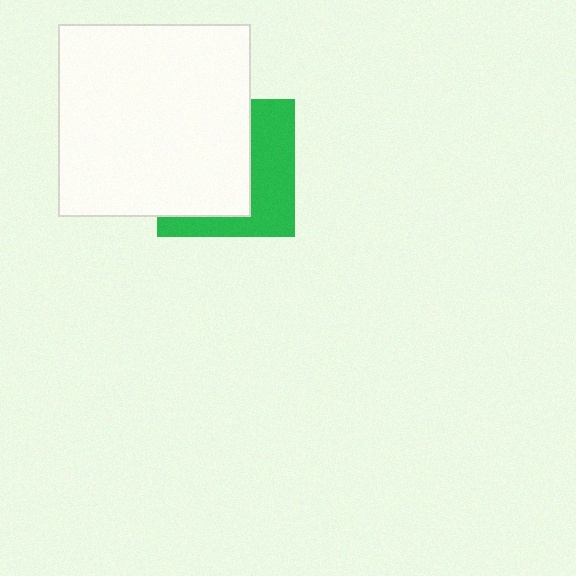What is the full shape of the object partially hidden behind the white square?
The partially hidden object is a green square.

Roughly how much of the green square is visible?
A small part of it is visible (roughly 42%).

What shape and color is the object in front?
The object in front is a white square.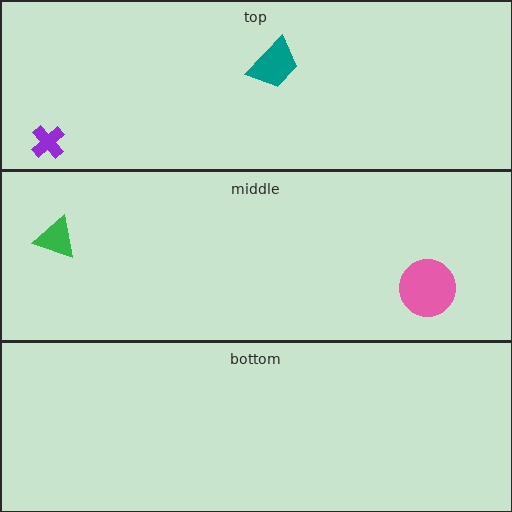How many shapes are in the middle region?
2.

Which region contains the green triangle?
The middle region.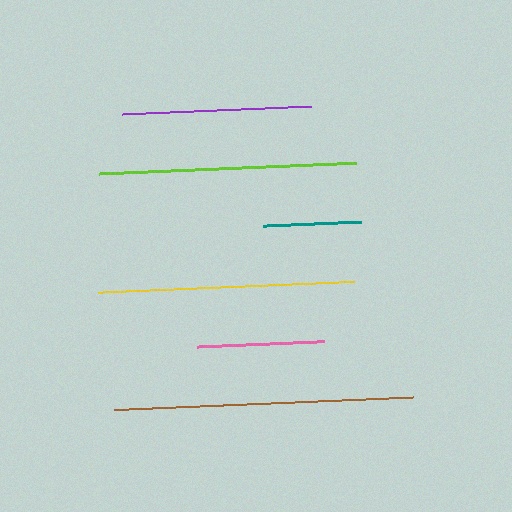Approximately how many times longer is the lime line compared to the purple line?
The lime line is approximately 1.4 times the length of the purple line.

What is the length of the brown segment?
The brown segment is approximately 300 pixels long.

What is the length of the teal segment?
The teal segment is approximately 98 pixels long.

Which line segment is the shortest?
The teal line is the shortest at approximately 98 pixels.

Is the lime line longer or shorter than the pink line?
The lime line is longer than the pink line.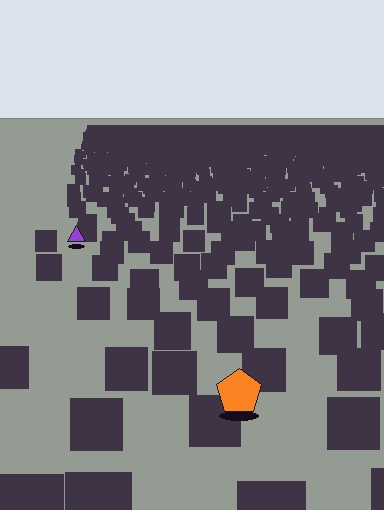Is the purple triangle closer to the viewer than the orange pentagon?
No. The orange pentagon is closer — you can tell from the texture gradient: the ground texture is coarser near it.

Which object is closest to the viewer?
The orange pentagon is closest. The texture marks near it are larger and more spread out.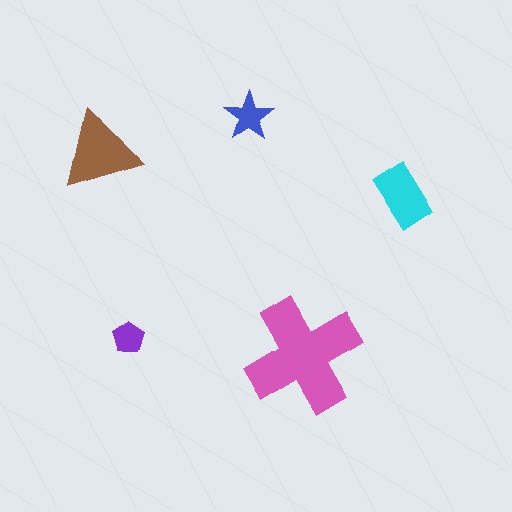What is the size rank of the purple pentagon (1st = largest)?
5th.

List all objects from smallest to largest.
The purple pentagon, the blue star, the cyan rectangle, the brown triangle, the pink cross.